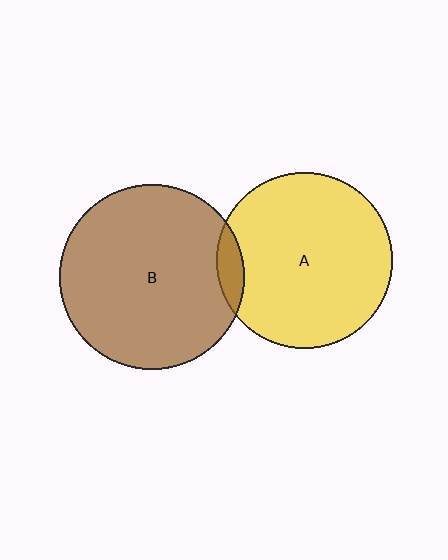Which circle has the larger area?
Circle B (brown).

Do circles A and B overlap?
Yes.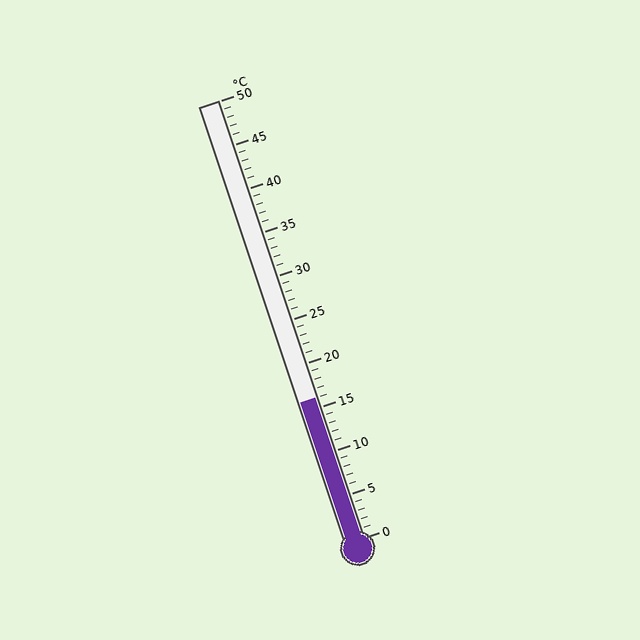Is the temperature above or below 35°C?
The temperature is below 35°C.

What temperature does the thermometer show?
The thermometer shows approximately 16°C.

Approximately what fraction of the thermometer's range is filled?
The thermometer is filled to approximately 30% of its range.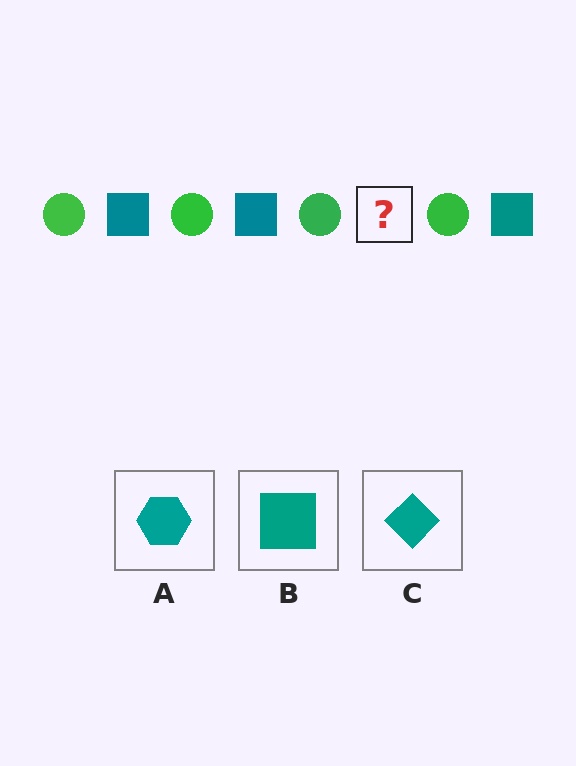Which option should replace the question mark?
Option B.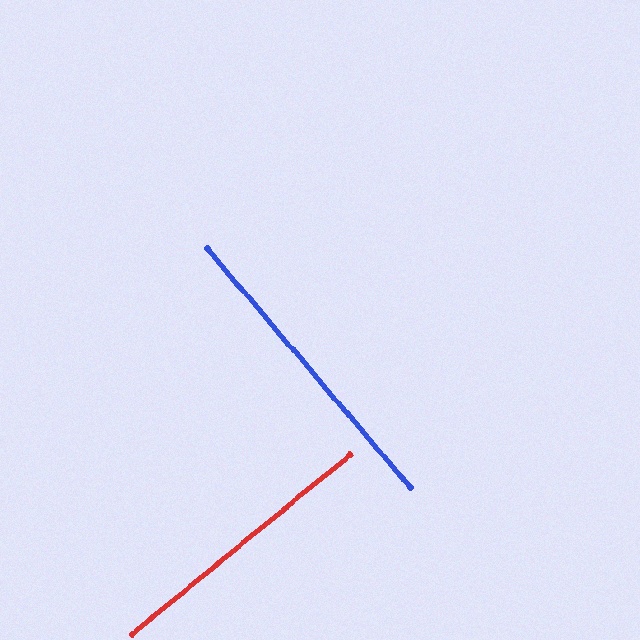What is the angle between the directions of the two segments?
Approximately 89 degrees.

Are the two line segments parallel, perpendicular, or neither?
Perpendicular — they meet at approximately 89°.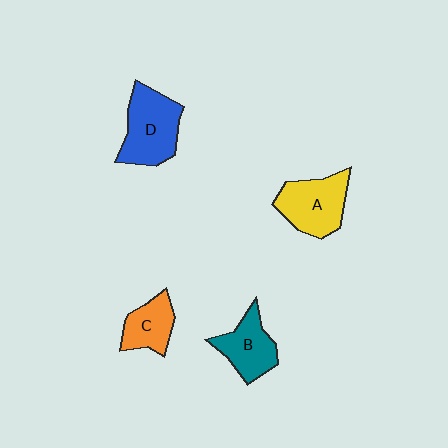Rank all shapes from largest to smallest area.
From largest to smallest: D (blue), A (yellow), B (teal), C (orange).